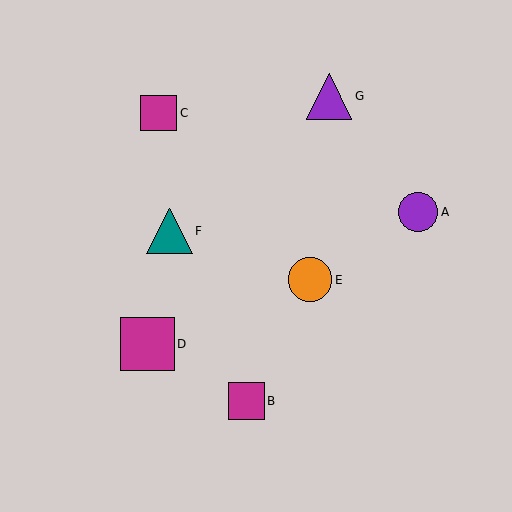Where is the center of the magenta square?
The center of the magenta square is at (246, 401).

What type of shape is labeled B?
Shape B is a magenta square.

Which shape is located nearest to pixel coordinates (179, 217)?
The teal triangle (labeled F) at (169, 231) is nearest to that location.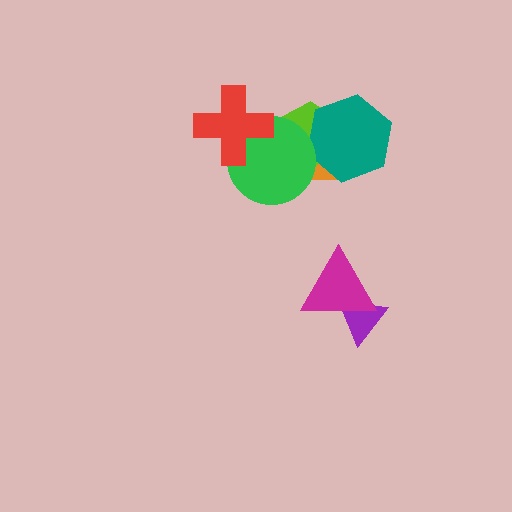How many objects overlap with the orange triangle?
3 objects overlap with the orange triangle.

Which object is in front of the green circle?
The red cross is in front of the green circle.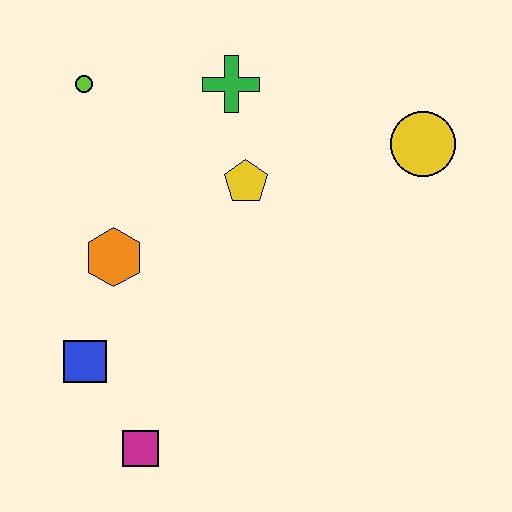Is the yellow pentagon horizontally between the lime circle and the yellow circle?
Yes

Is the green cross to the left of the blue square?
No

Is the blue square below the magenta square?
No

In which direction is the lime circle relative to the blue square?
The lime circle is above the blue square.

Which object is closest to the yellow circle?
The yellow pentagon is closest to the yellow circle.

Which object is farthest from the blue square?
The yellow circle is farthest from the blue square.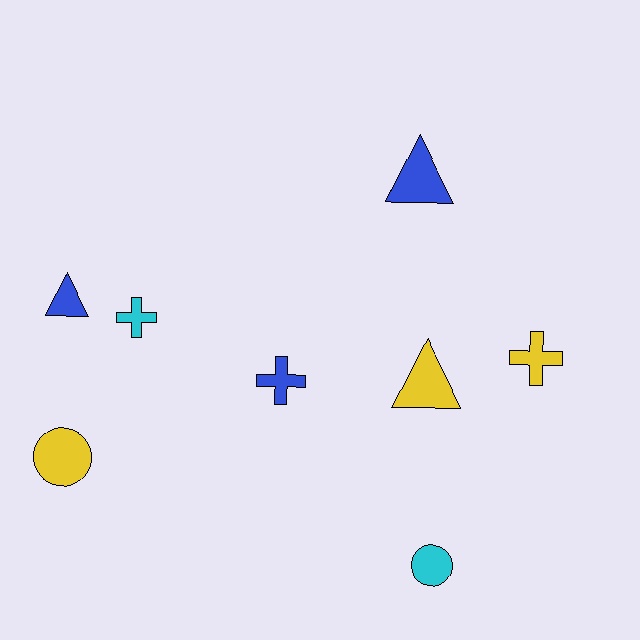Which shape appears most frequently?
Cross, with 3 objects.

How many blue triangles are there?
There are 2 blue triangles.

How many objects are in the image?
There are 8 objects.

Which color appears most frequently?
Blue, with 3 objects.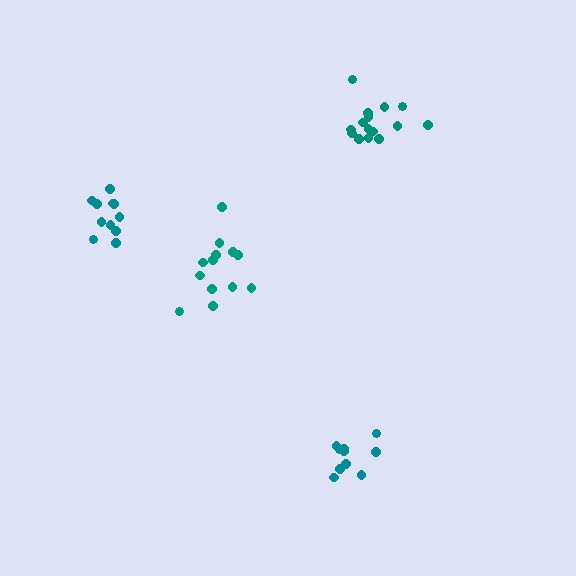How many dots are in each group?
Group 1: 13 dots, Group 2: 15 dots, Group 3: 10 dots, Group 4: 11 dots (49 total).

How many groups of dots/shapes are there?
There are 4 groups.